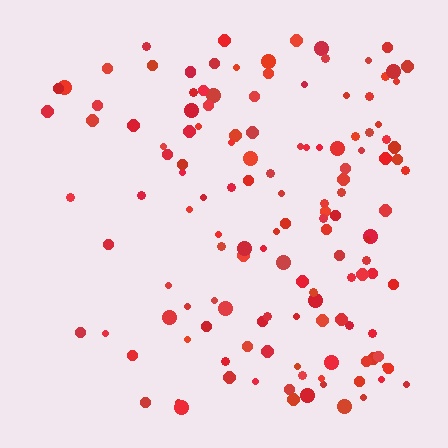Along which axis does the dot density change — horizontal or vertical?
Horizontal.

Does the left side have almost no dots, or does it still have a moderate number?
Still a moderate number, just noticeably fewer than the right.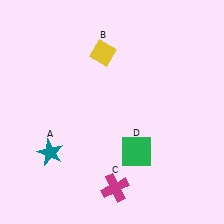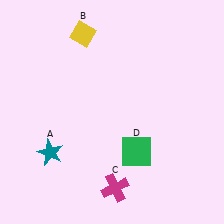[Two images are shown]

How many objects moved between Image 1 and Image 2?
1 object moved between the two images.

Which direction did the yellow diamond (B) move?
The yellow diamond (B) moved left.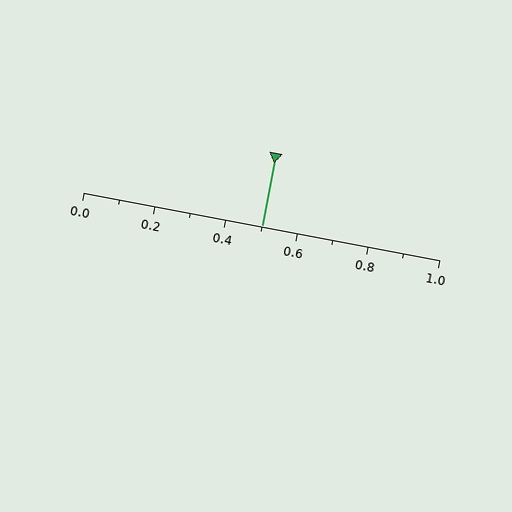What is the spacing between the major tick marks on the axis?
The major ticks are spaced 0.2 apart.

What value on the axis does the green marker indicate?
The marker indicates approximately 0.5.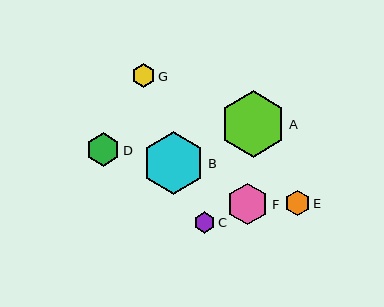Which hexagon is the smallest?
Hexagon C is the smallest with a size of approximately 22 pixels.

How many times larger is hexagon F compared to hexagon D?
Hexagon F is approximately 1.3 times the size of hexagon D.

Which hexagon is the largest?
Hexagon A is the largest with a size of approximately 67 pixels.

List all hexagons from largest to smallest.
From largest to smallest: A, B, F, D, E, G, C.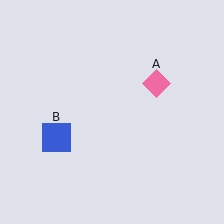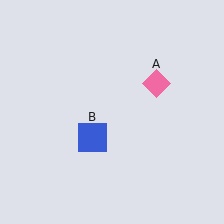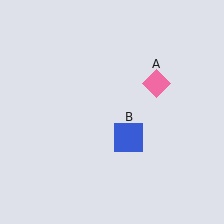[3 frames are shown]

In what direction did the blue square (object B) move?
The blue square (object B) moved right.